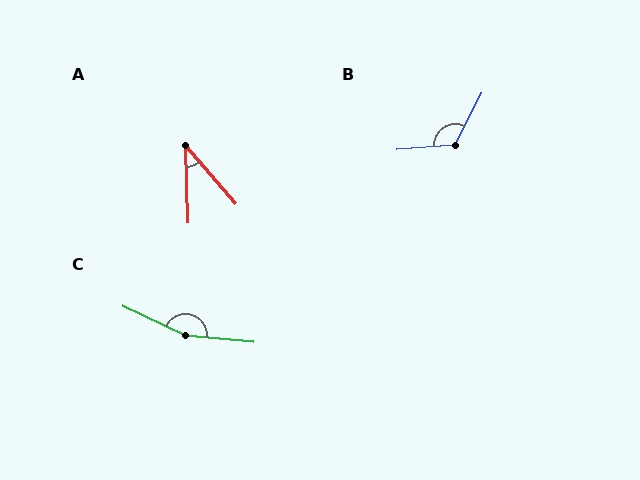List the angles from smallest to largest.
A (39°), B (121°), C (160°).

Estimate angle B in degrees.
Approximately 121 degrees.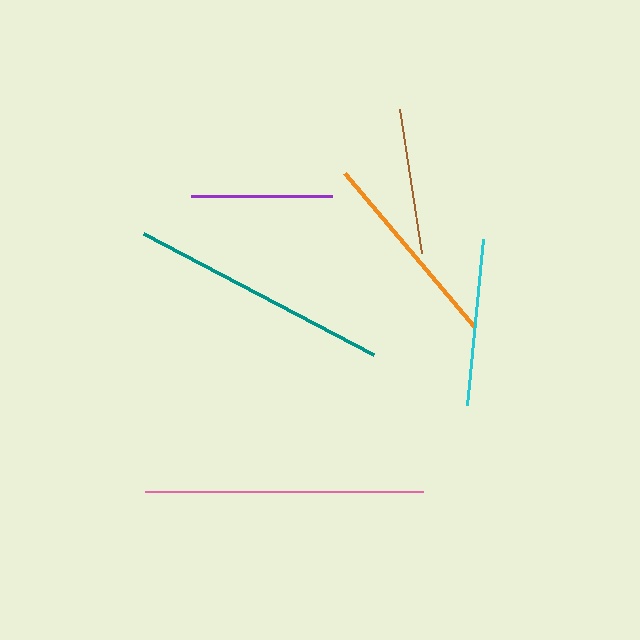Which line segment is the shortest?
The purple line is the shortest at approximately 141 pixels.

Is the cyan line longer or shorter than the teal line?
The teal line is longer than the cyan line.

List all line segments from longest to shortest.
From longest to shortest: pink, teal, orange, cyan, brown, purple.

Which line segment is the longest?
The pink line is the longest at approximately 278 pixels.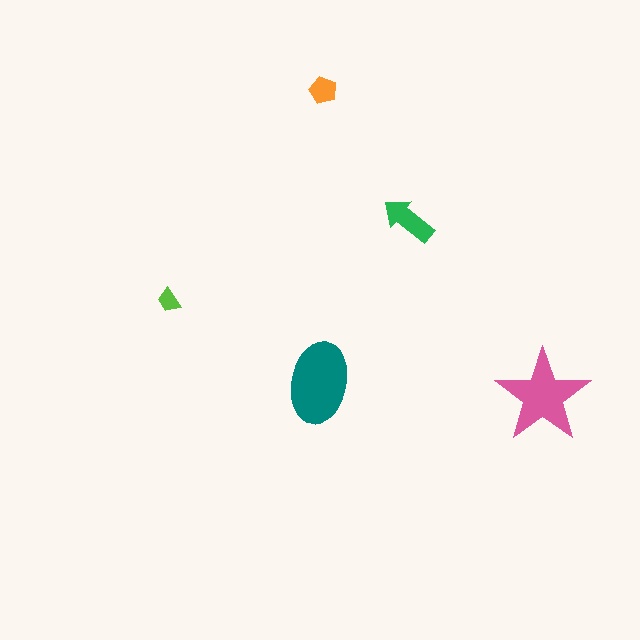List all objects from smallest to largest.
The lime trapezoid, the orange pentagon, the green arrow, the pink star, the teal ellipse.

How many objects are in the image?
There are 5 objects in the image.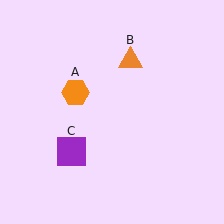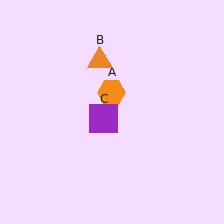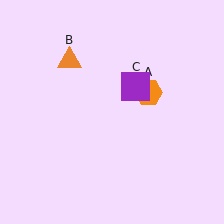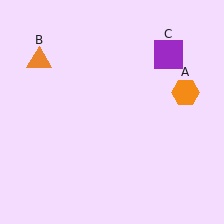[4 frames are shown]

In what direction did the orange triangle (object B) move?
The orange triangle (object B) moved left.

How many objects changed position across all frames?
3 objects changed position: orange hexagon (object A), orange triangle (object B), purple square (object C).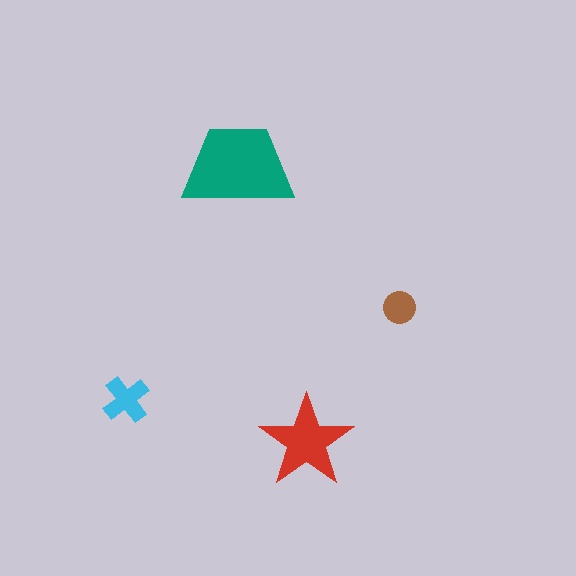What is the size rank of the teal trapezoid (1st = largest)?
1st.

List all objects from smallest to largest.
The brown circle, the cyan cross, the red star, the teal trapezoid.